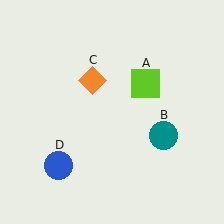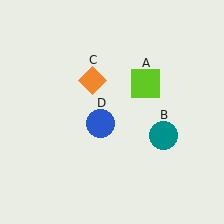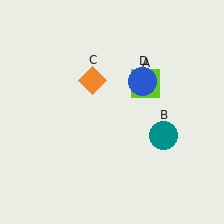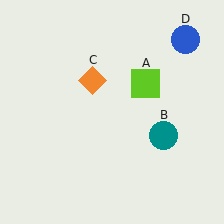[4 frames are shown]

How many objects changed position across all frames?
1 object changed position: blue circle (object D).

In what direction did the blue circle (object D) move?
The blue circle (object D) moved up and to the right.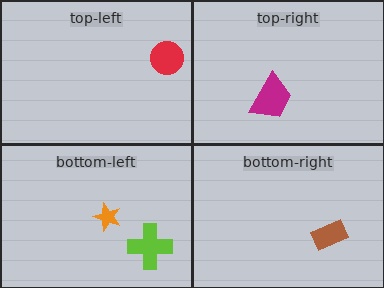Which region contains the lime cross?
The bottom-left region.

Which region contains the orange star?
The bottom-left region.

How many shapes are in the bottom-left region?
2.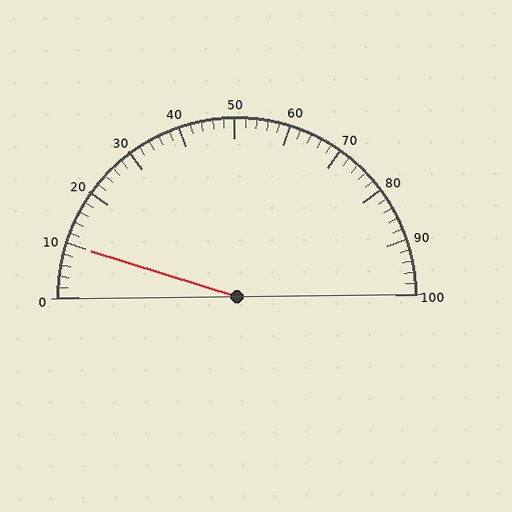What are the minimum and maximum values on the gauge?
The gauge ranges from 0 to 100.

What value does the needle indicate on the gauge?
The needle indicates approximately 10.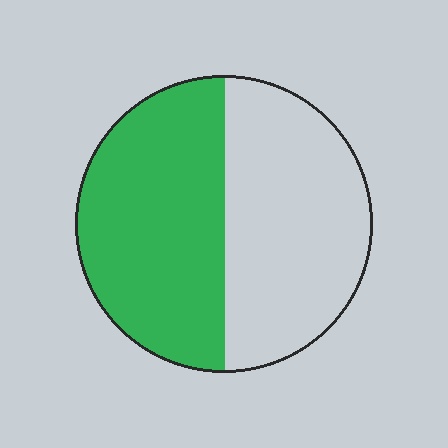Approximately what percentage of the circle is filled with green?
Approximately 50%.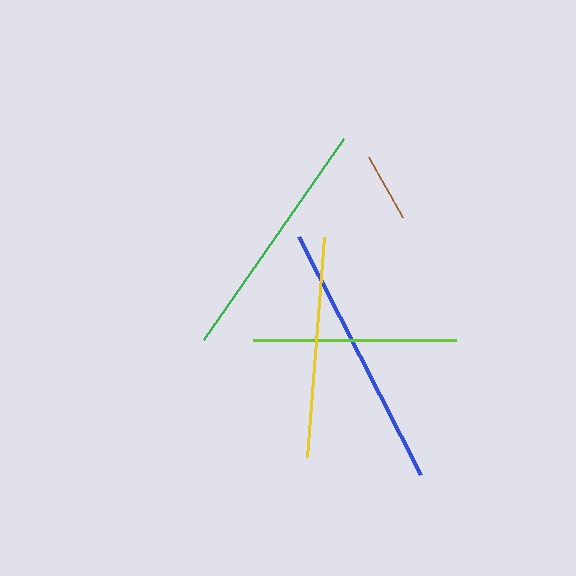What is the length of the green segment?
The green segment is approximately 244 pixels long.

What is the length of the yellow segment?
The yellow segment is approximately 220 pixels long.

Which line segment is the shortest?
The brown line is the shortest at approximately 68 pixels.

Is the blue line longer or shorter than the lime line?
The blue line is longer than the lime line.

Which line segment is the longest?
The blue line is the longest at approximately 267 pixels.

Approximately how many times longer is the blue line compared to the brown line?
The blue line is approximately 3.9 times the length of the brown line.